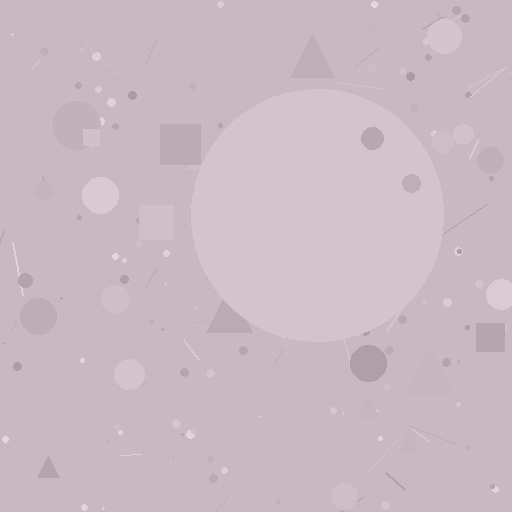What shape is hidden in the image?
A circle is hidden in the image.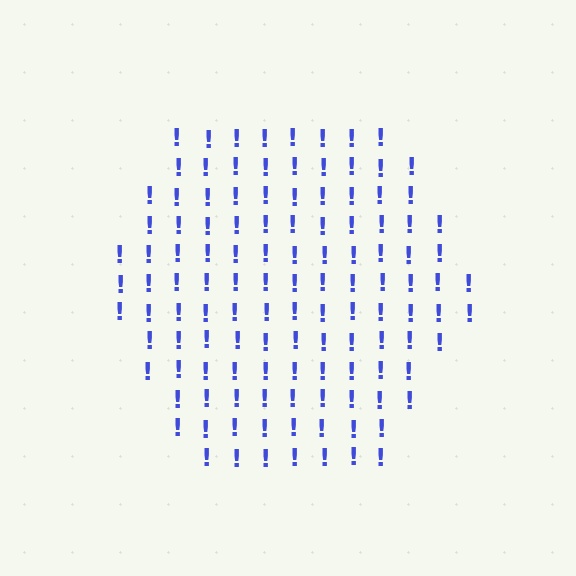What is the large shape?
The large shape is a hexagon.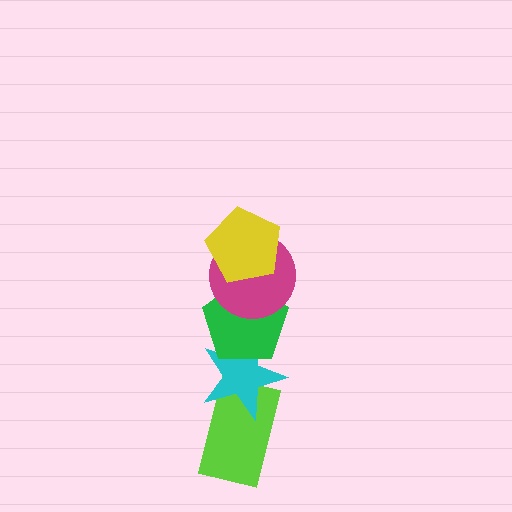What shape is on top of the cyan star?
The green pentagon is on top of the cyan star.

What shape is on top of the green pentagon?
The magenta circle is on top of the green pentagon.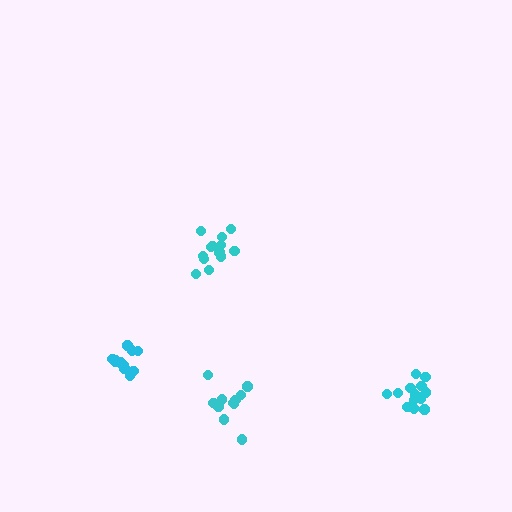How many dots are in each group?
Group 1: 15 dots, Group 2: 13 dots, Group 3: 12 dots, Group 4: 13 dots (53 total).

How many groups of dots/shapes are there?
There are 4 groups.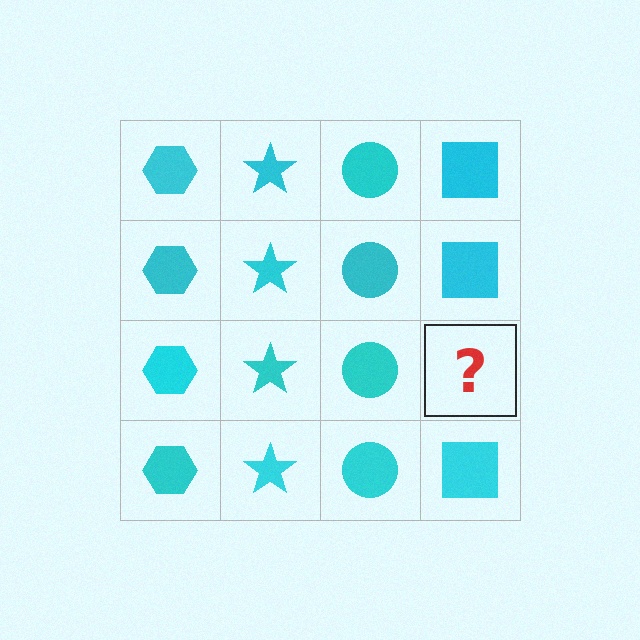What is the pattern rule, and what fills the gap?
The rule is that each column has a consistent shape. The gap should be filled with a cyan square.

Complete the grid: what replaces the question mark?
The question mark should be replaced with a cyan square.